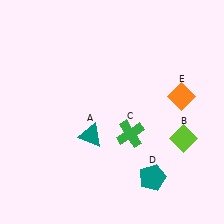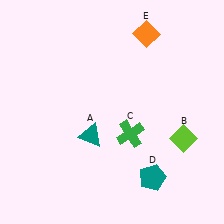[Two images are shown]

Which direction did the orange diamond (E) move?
The orange diamond (E) moved up.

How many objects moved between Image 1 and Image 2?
1 object moved between the two images.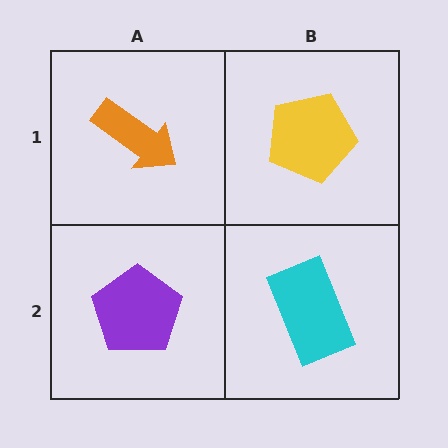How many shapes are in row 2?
2 shapes.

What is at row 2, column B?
A cyan rectangle.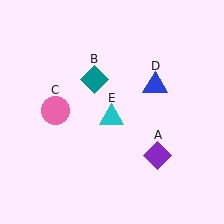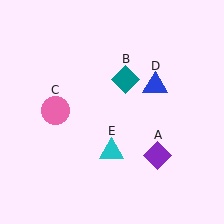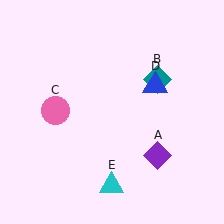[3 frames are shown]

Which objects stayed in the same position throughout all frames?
Purple diamond (object A) and pink circle (object C) and blue triangle (object D) remained stationary.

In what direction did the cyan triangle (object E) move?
The cyan triangle (object E) moved down.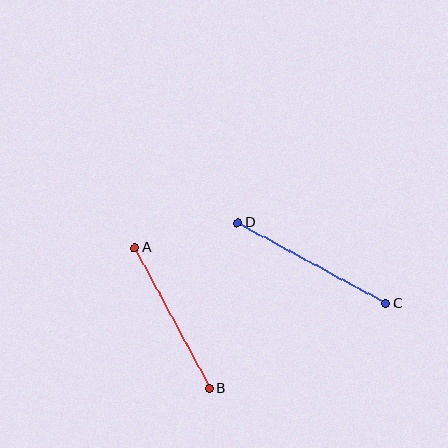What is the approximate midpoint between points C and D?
The midpoint is at approximately (312, 263) pixels.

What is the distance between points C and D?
The distance is approximately 169 pixels.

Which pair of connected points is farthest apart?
Points C and D are farthest apart.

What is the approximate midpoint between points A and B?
The midpoint is at approximately (172, 318) pixels.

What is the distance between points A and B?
The distance is approximately 160 pixels.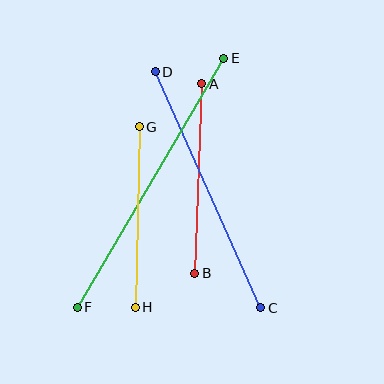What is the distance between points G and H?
The distance is approximately 181 pixels.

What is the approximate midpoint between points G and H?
The midpoint is at approximately (137, 217) pixels.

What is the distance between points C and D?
The distance is approximately 259 pixels.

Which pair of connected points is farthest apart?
Points E and F are farthest apart.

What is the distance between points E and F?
The distance is approximately 289 pixels.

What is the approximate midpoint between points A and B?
The midpoint is at approximately (198, 179) pixels.